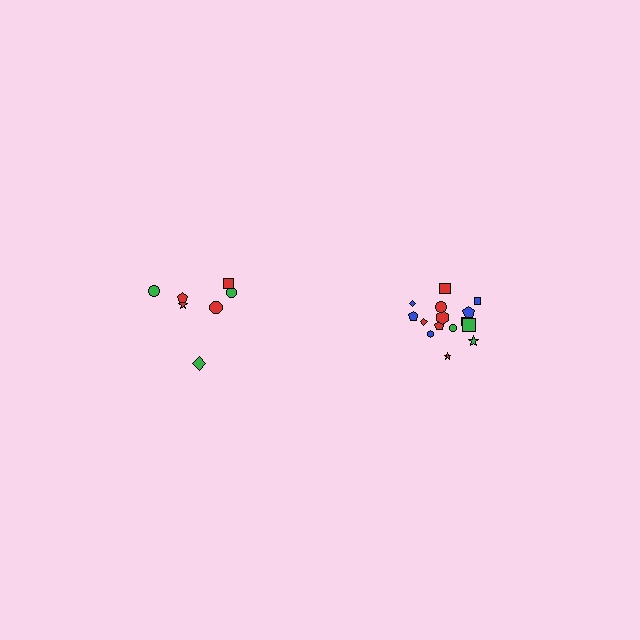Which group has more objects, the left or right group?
The right group.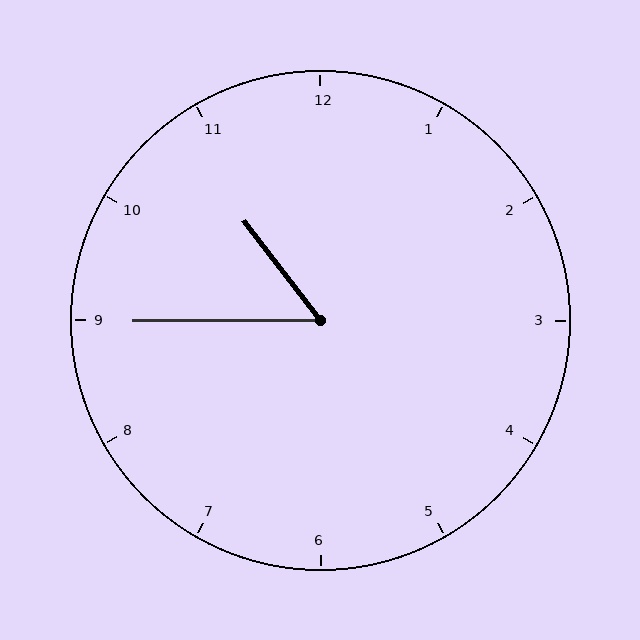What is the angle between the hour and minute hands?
Approximately 52 degrees.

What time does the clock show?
10:45.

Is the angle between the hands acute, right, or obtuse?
It is acute.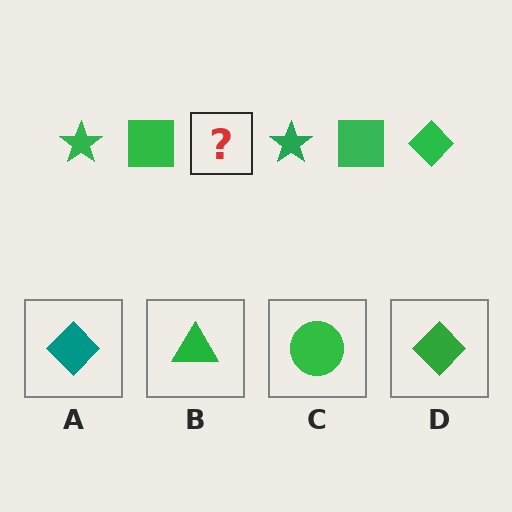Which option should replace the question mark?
Option D.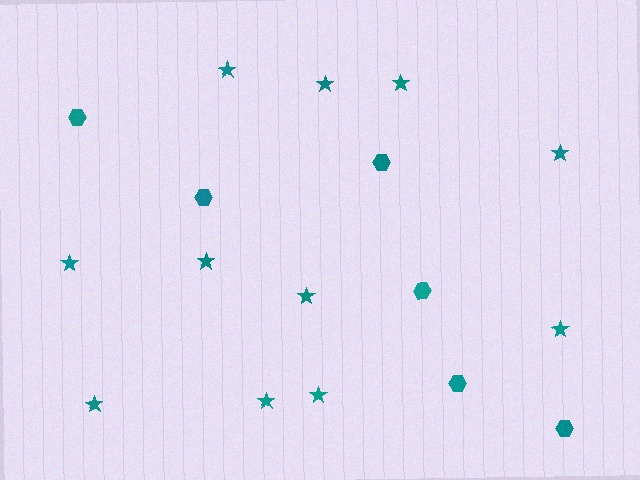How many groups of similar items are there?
There are 2 groups: one group of hexagons (6) and one group of stars (11).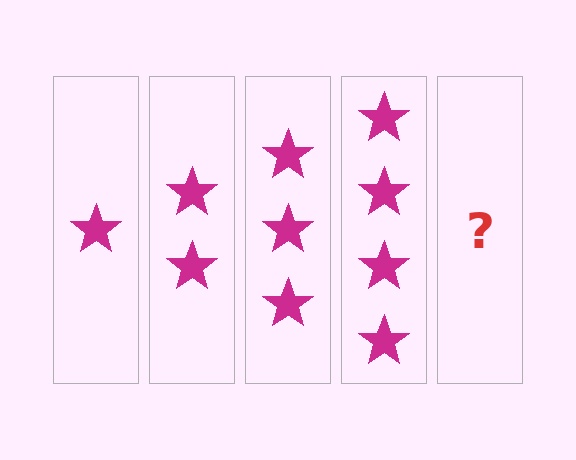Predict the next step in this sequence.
The next step is 5 stars.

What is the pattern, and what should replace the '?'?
The pattern is that each step adds one more star. The '?' should be 5 stars.